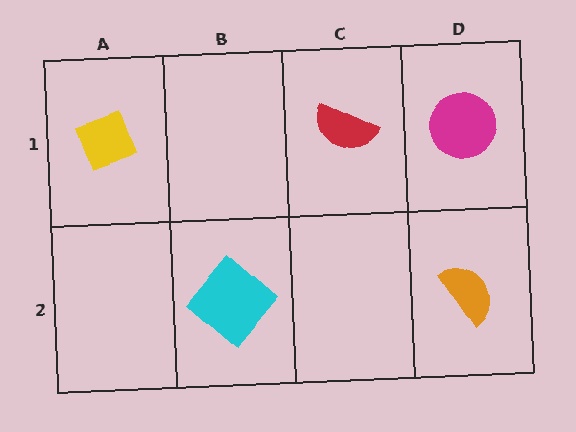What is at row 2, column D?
An orange semicircle.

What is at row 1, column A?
A yellow diamond.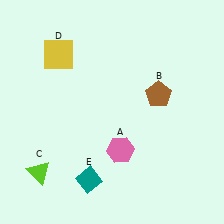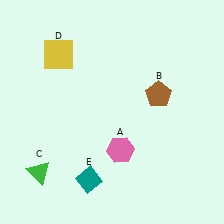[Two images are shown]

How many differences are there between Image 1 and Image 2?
There is 1 difference between the two images.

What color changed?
The triangle (C) changed from lime in Image 1 to green in Image 2.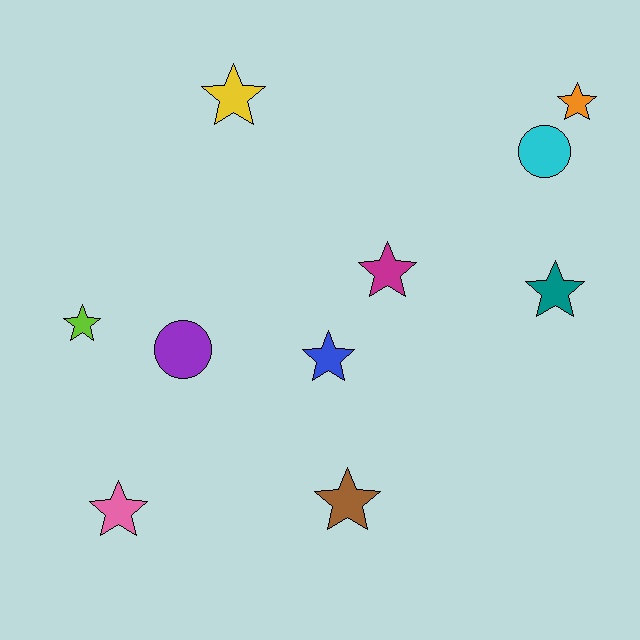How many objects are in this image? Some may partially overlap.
There are 10 objects.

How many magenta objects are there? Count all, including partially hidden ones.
There is 1 magenta object.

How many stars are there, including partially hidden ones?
There are 8 stars.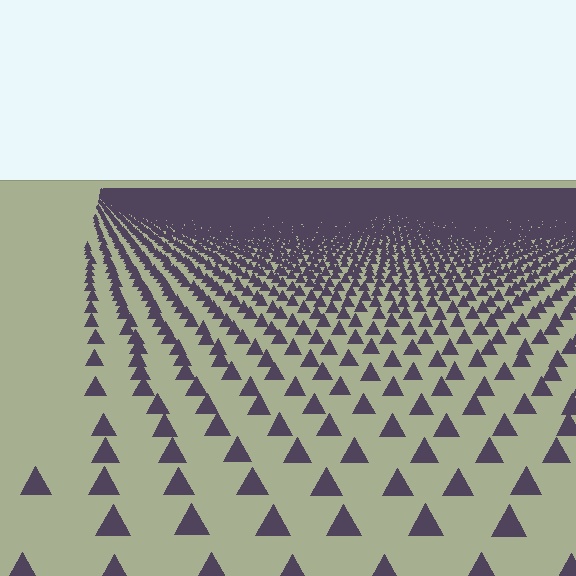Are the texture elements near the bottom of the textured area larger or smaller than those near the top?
Larger. Near the bottom, elements are closer to the viewer and appear at a bigger on-screen size.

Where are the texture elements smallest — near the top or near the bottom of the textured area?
Near the top.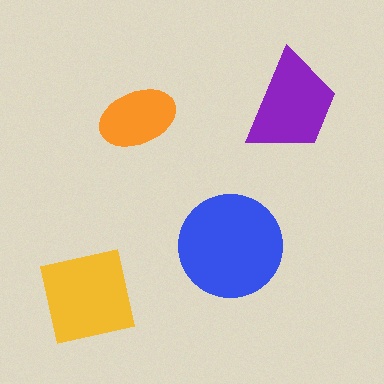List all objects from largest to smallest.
The blue circle, the yellow square, the purple trapezoid, the orange ellipse.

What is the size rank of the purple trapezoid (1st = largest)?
3rd.